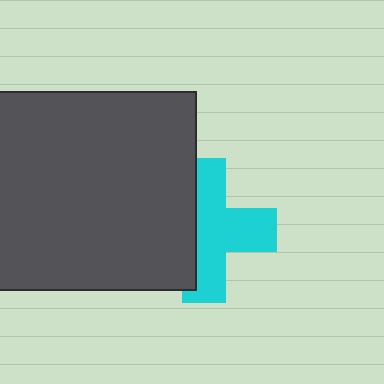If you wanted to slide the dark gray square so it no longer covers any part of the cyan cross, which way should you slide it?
Slide it left — that is the most direct way to separate the two shapes.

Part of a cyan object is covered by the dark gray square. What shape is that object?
It is a cross.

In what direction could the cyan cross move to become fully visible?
The cyan cross could move right. That would shift it out from behind the dark gray square entirely.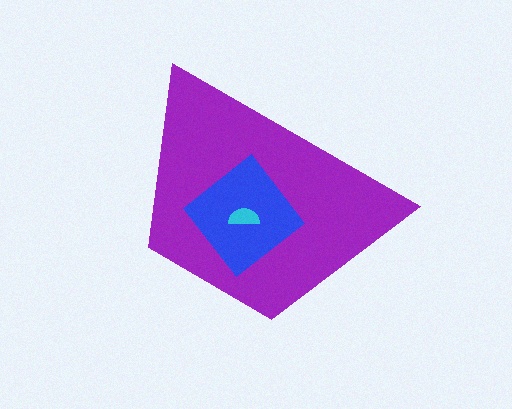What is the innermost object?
The cyan semicircle.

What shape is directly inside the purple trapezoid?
The blue diamond.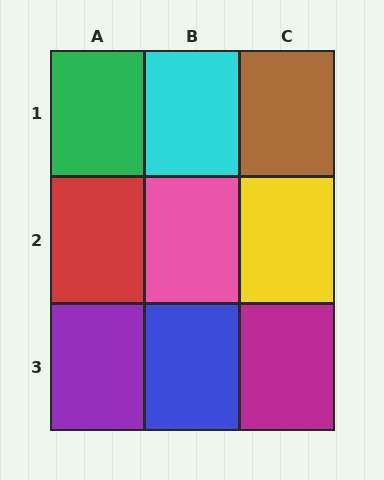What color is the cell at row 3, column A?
Purple.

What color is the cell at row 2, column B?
Pink.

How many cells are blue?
1 cell is blue.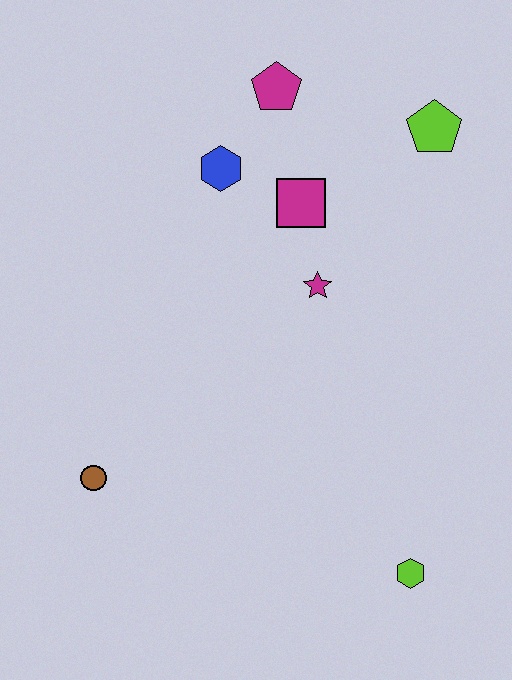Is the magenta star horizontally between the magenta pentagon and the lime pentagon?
Yes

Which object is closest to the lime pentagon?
The magenta square is closest to the lime pentagon.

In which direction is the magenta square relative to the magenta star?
The magenta square is above the magenta star.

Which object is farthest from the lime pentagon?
The brown circle is farthest from the lime pentagon.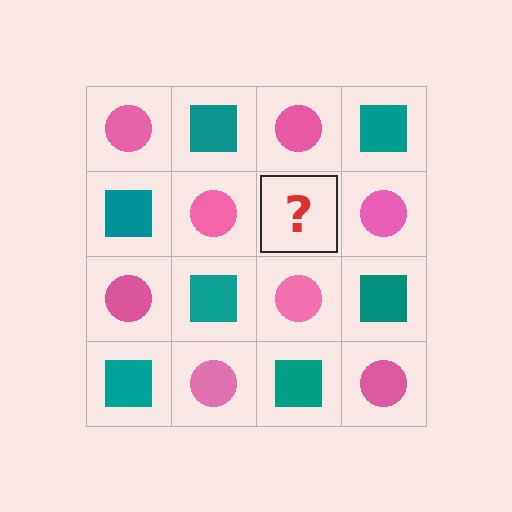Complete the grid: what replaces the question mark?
The question mark should be replaced with a teal square.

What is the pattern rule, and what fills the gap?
The rule is that it alternates pink circle and teal square in a checkerboard pattern. The gap should be filled with a teal square.